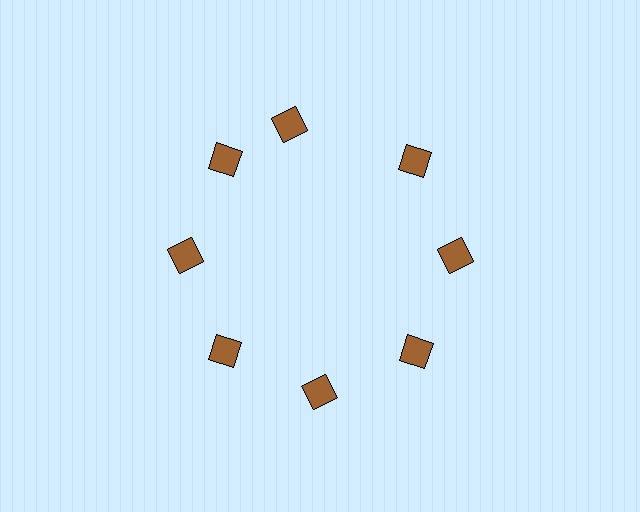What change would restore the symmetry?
The symmetry would be restored by rotating it back into even spacing with its neighbors so that all 8 squares sit at equal angles and equal distance from the center.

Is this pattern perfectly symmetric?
No. The 8 brown squares are arranged in a ring, but one element near the 12 o'clock position is rotated out of alignment along the ring, breaking the 8-fold rotational symmetry.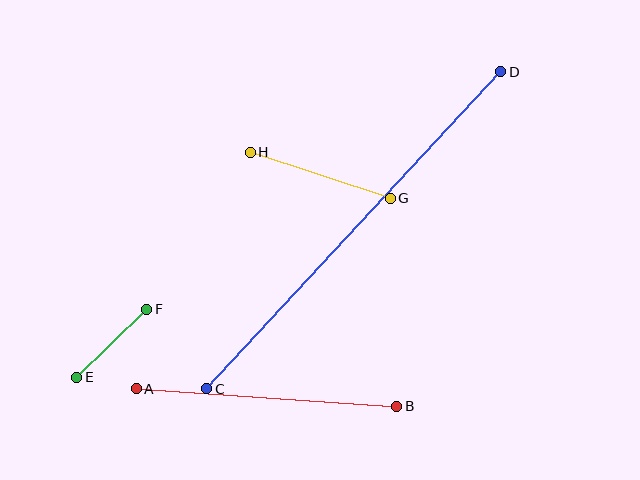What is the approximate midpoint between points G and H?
The midpoint is at approximately (320, 175) pixels.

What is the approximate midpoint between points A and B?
The midpoint is at approximately (266, 398) pixels.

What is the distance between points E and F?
The distance is approximately 97 pixels.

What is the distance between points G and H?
The distance is approximately 147 pixels.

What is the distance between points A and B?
The distance is approximately 261 pixels.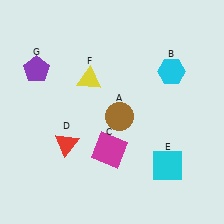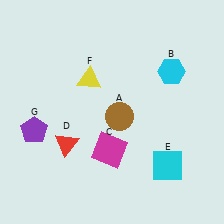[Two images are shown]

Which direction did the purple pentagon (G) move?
The purple pentagon (G) moved down.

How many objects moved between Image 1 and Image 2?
1 object moved between the two images.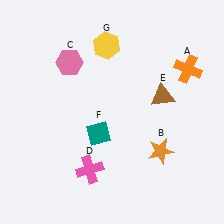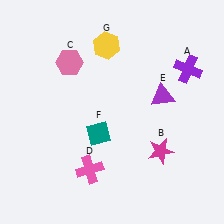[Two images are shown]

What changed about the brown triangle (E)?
In Image 1, E is brown. In Image 2, it changed to purple.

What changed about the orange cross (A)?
In Image 1, A is orange. In Image 2, it changed to purple.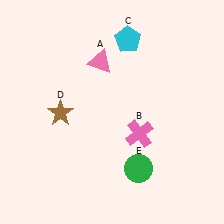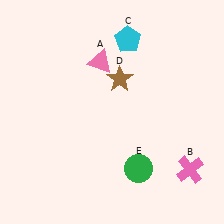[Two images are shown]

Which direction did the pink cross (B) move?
The pink cross (B) moved right.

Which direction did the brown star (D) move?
The brown star (D) moved right.